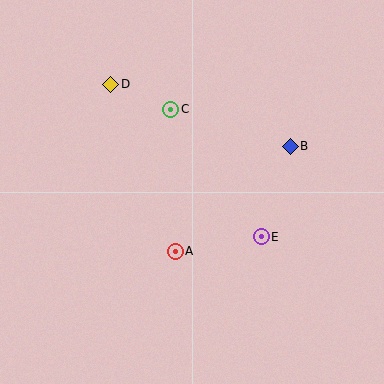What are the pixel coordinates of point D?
Point D is at (111, 84).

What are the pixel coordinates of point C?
Point C is at (171, 109).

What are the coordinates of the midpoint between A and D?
The midpoint between A and D is at (143, 168).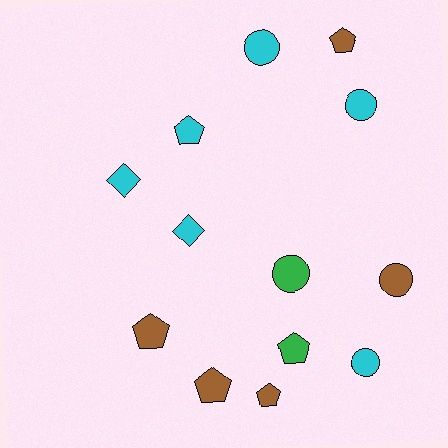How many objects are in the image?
There are 13 objects.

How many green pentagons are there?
There is 1 green pentagon.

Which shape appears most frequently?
Pentagon, with 6 objects.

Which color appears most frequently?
Cyan, with 6 objects.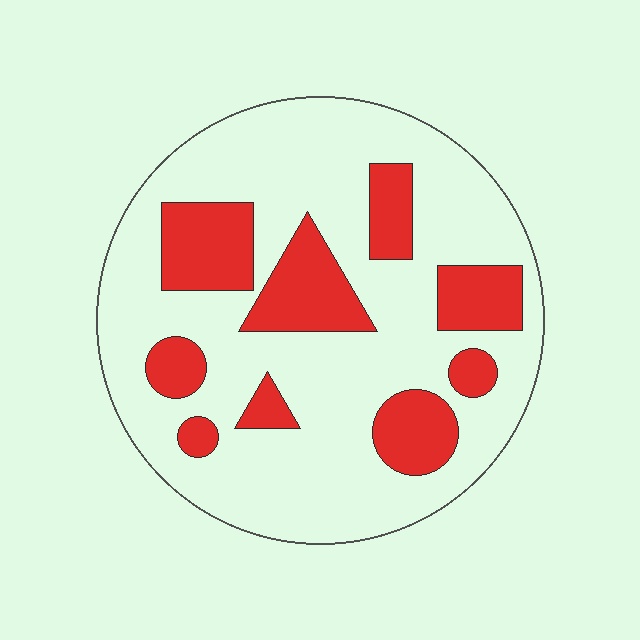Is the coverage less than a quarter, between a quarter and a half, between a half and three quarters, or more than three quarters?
Between a quarter and a half.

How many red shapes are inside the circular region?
9.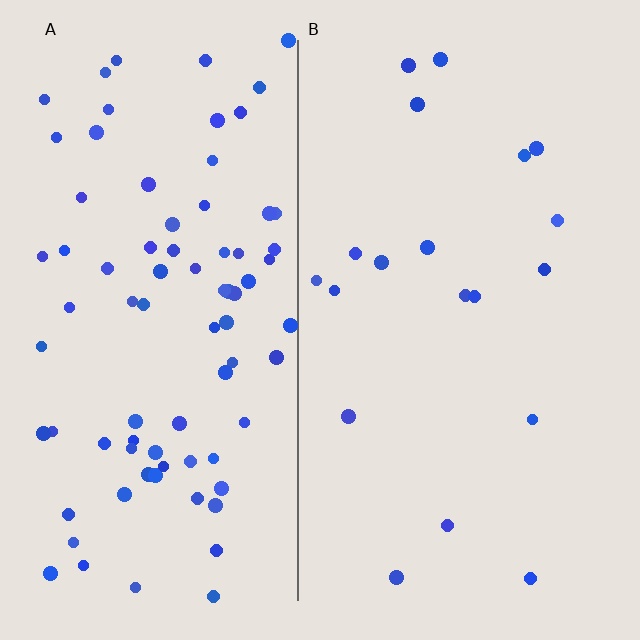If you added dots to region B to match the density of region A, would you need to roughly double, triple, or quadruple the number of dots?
Approximately quadruple.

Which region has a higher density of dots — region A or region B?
A (the left).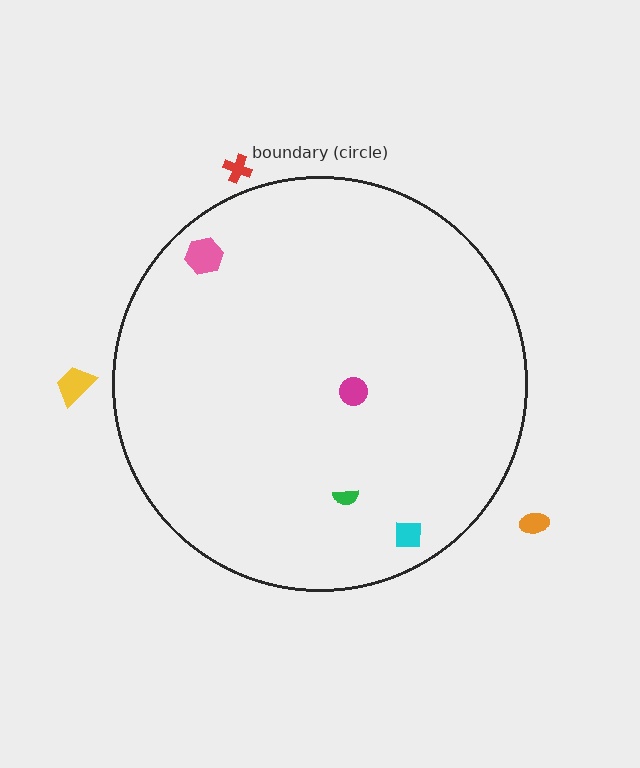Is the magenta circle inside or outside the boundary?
Inside.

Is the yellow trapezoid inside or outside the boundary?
Outside.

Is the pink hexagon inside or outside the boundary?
Inside.